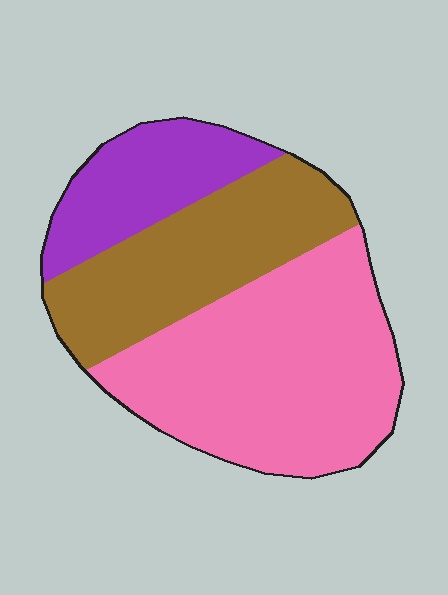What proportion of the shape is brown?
Brown takes up between a sixth and a third of the shape.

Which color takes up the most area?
Pink, at roughly 50%.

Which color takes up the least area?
Purple, at roughly 20%.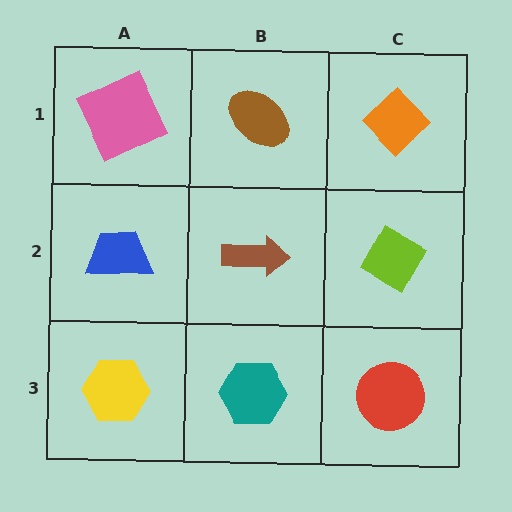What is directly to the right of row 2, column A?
A brown arrow.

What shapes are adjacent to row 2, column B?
A brown ellipse (row 1, column B), a teal hexagon (row 3, column B), a blue trapezoid (row 2, column A), a lime diamond (row 2, column C).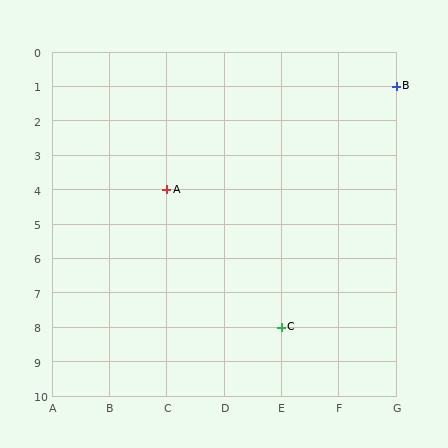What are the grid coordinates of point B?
Point B is at grid coordinates (G, 1).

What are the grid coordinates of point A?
Point A is at grid coordinates (C, 4).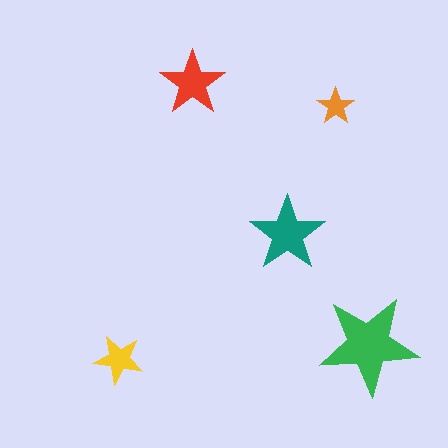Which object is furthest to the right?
The green star is rightmost.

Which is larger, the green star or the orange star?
The green one.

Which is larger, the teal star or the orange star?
The teal one.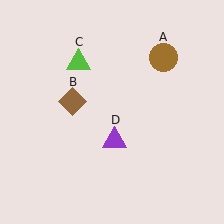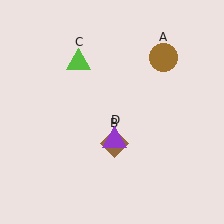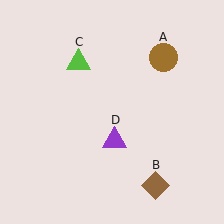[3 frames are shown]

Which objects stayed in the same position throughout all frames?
Brown circle (object A) and lime triangle (object C) and purple triangle (object D) remained stationary.